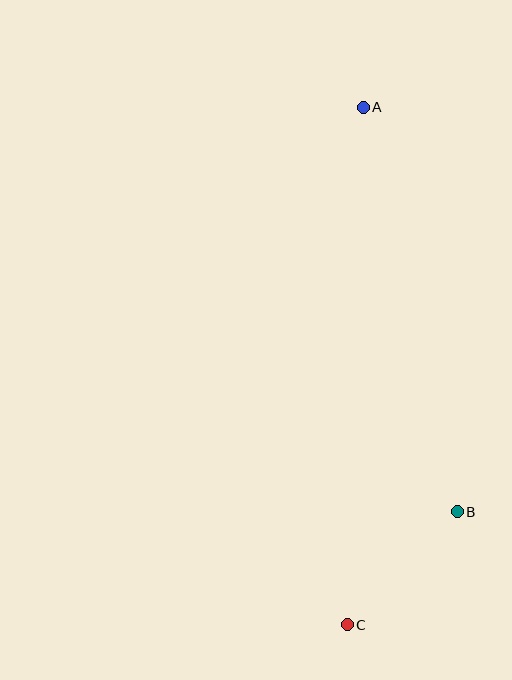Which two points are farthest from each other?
Points A and C are farthest from each other.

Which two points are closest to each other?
Points B and C are closest to each other.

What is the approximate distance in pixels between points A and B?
The distance between A and B is approximately 415 pixels.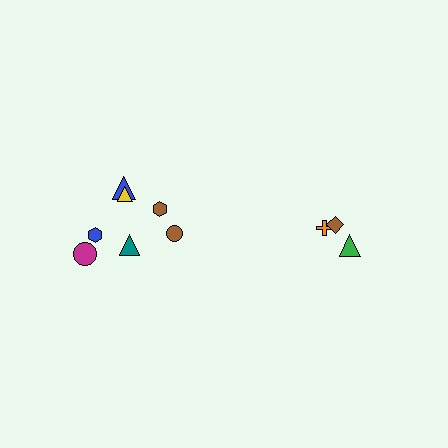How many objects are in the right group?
There are 3 objects.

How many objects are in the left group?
There are 7 objects.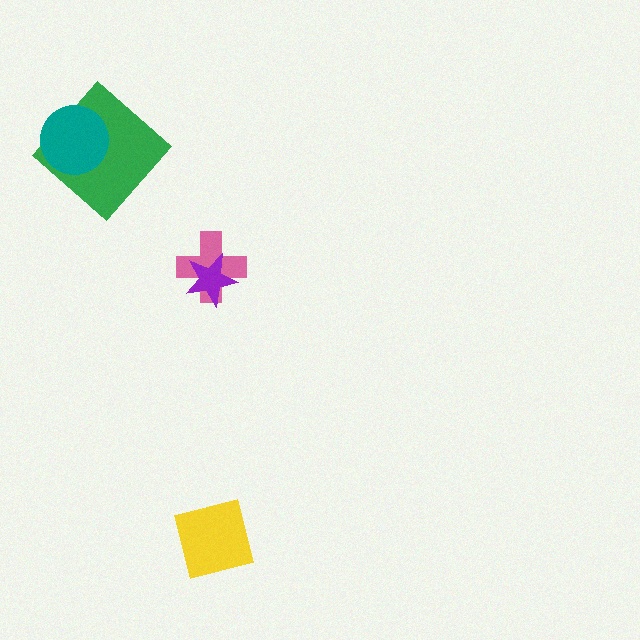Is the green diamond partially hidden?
Yes, it is partially covered by another shape.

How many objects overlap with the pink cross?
1 object overlaps with the pink cross.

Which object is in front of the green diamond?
The teal circle is in front of the green diamond.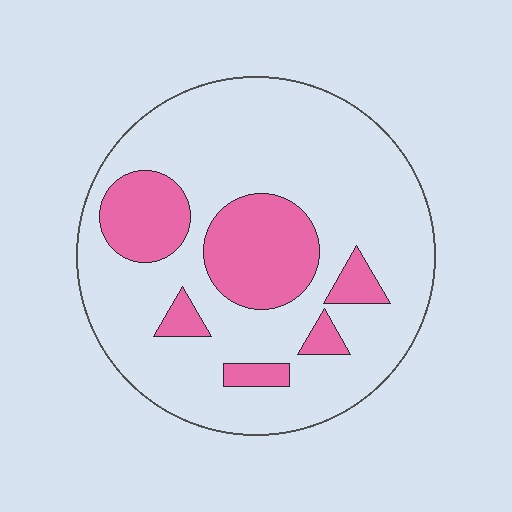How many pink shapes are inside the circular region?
6.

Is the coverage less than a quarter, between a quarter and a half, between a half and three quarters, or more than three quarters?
Less than a quarter.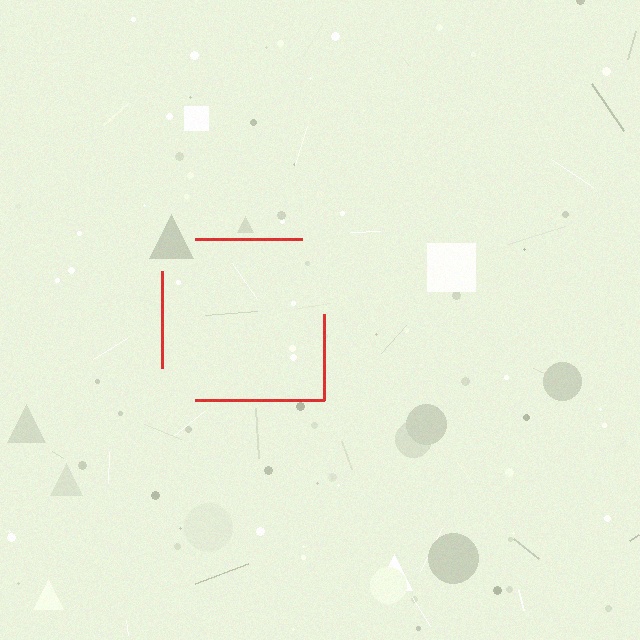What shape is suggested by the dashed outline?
The dashed outline suggests a square.